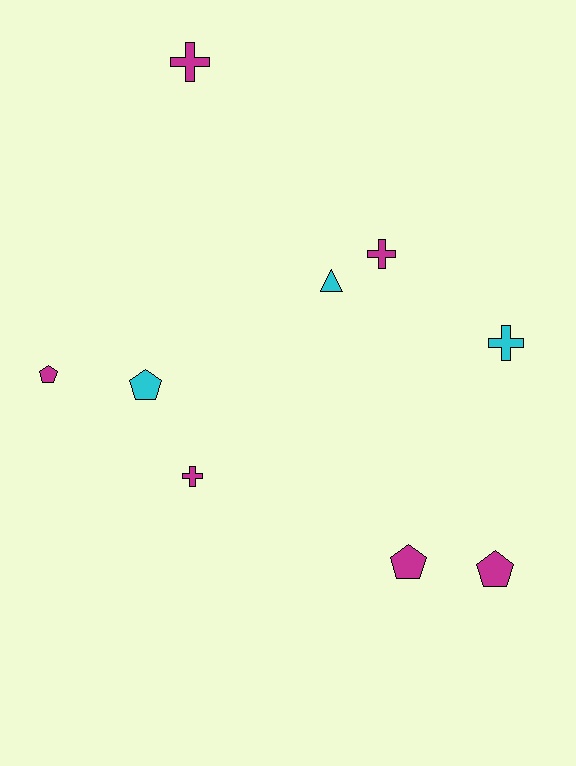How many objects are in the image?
There are 9 objects.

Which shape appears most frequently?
Cross, with 4 objects.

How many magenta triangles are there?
There are no magenta triangles.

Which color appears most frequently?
Magenta, with 6 objects.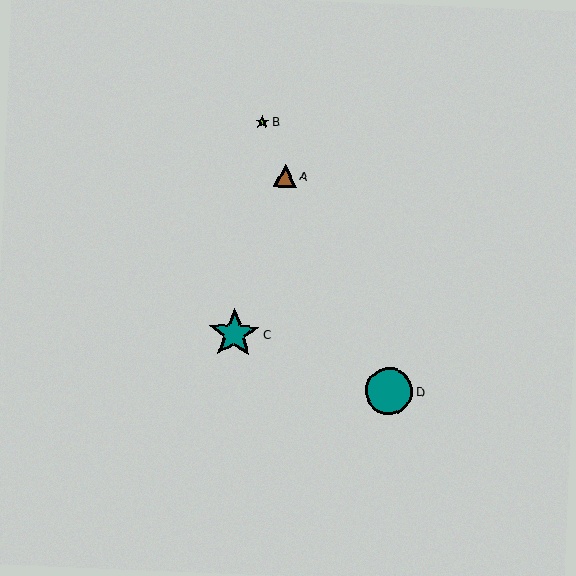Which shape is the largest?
The teal star (labeled C) is the largest.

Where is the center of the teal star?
The center of the teal star is at (234, 334).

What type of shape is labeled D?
Shape D is a teal circle.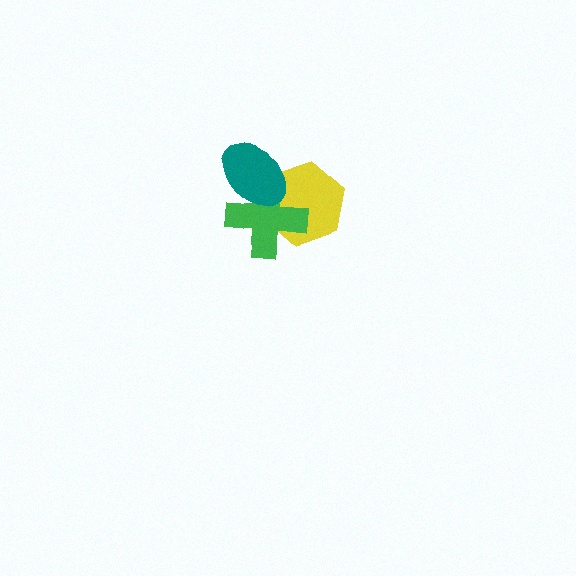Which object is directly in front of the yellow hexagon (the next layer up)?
The green cross is directly in front of the yellow hexagon.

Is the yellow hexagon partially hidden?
Yes, it is partially covered by another shape.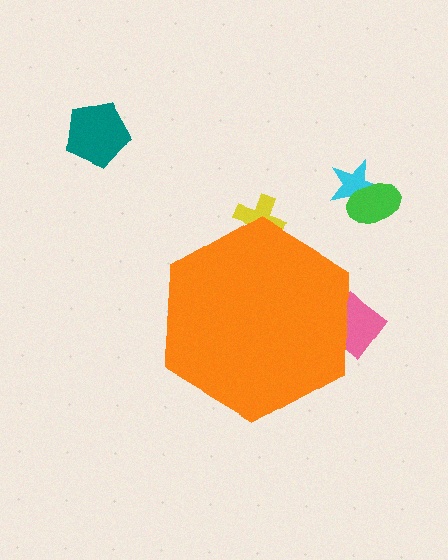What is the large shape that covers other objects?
An orange hexagon.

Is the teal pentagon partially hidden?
No, the teal pentagon is fully visible.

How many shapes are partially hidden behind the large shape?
2 shapes are partially hidden.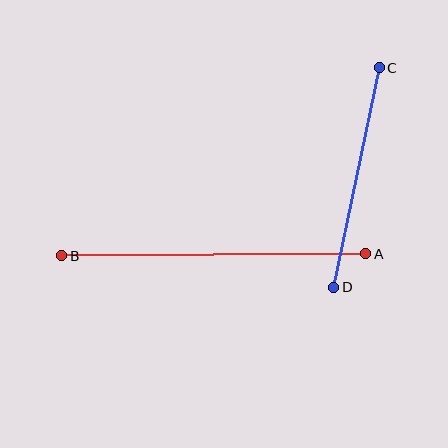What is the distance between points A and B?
The distance is approximately 304 pixels.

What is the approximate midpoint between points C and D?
The midpoint is at approximately (356, 178) pixels.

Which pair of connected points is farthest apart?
Points A and B are farthest apart.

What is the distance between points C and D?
The distance is approximately 224 pixels.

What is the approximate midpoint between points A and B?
The midpoint is at approximately (214, 255) pixels.